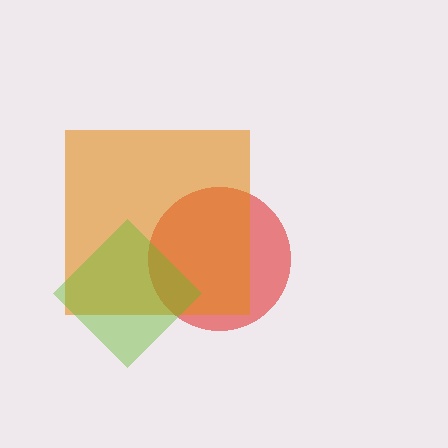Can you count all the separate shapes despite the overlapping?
Yes, there are 3 separate shapes.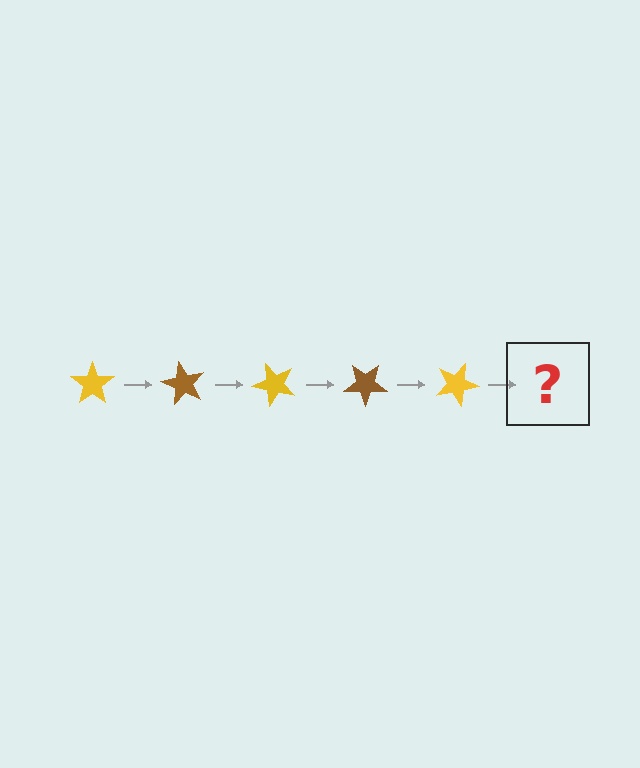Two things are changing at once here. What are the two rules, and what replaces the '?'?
The two rules are that it rotates 60 degrees each step and the color cycles through yellow and brown. The '?' should be a brown star, rotated 300 degrees from the start.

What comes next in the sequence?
The next element should be a brown star, rotated 300 degrees from the start.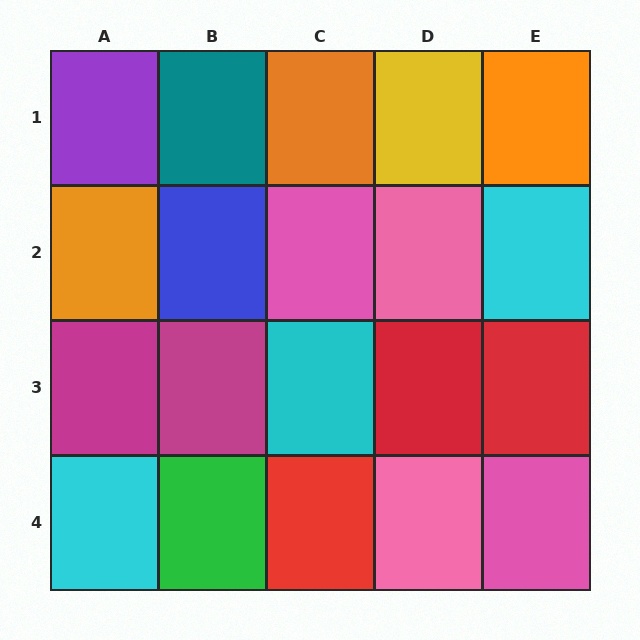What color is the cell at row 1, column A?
Purple.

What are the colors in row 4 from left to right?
Cyan, green, red, pink, pink.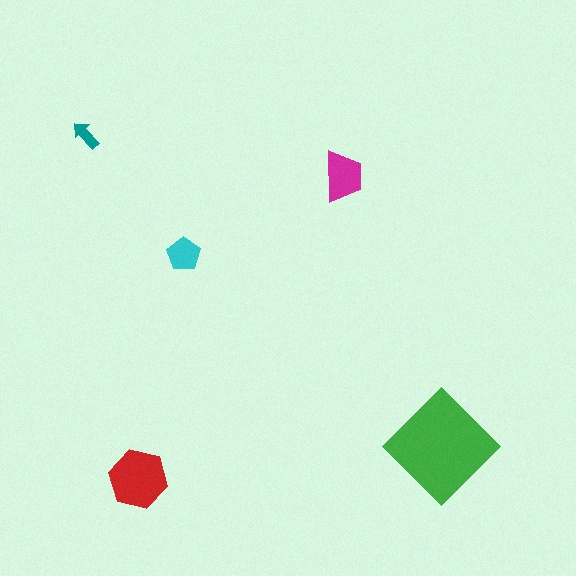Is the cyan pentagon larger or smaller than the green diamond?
Smaller.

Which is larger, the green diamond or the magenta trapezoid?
The green diamond.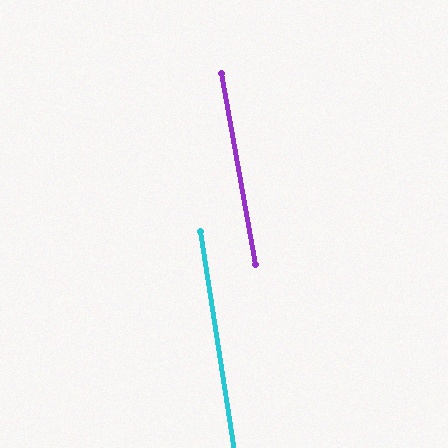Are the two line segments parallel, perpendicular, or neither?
Parallel — their directions differ by only 1.6°.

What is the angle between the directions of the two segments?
Approximately 2 degrees.